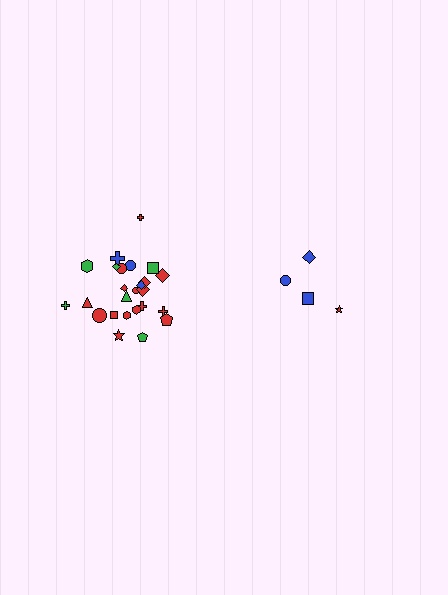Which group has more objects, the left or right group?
The left group.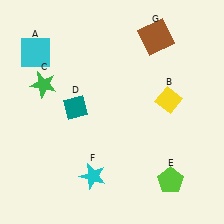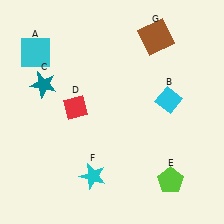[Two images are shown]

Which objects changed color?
B changed from yellow to cyan. C changed from green to teal. D changed from teal to red.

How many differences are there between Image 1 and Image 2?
There are 3 differences between the two images.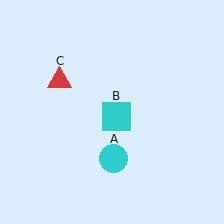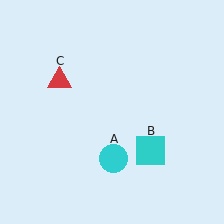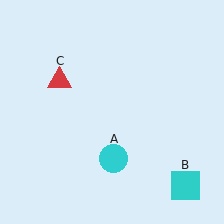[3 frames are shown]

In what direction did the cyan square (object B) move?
The cyan square (object B) moved down and to the right.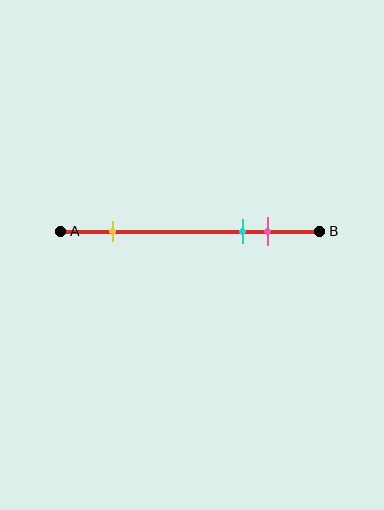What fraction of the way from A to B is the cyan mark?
The cyan mark is approximately 70% (0.7) of the way from A to B.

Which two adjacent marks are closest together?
The cyan and pink marks are the closest adjacent pair.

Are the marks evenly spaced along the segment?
No, the marks are not evenly spaced.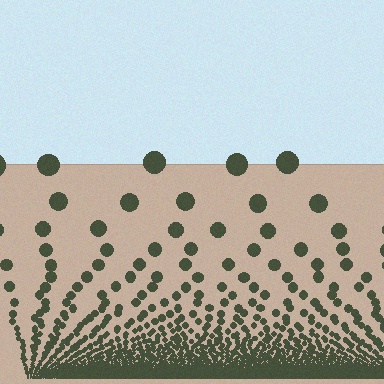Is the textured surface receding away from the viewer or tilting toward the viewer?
The surface appears to tilt toward the viewer. Texture elements get larger and sparser toward the top.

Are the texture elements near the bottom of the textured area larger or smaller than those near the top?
Smaller. The gradient is inverted — elements near the bottom are smaller and denser.